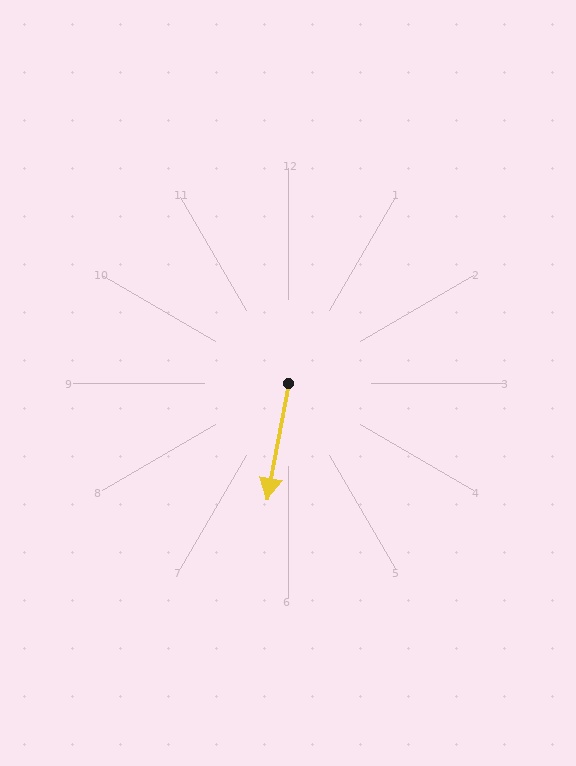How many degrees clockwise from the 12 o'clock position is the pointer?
Approximately 190 degrees.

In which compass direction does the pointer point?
South.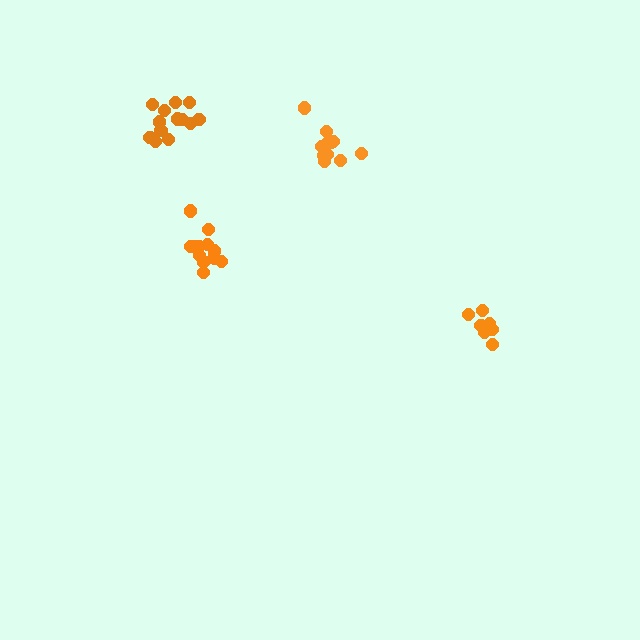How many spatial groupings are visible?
There are 4 spatial groupings.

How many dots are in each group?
Group 1: 11 dots, Group 2: 13 dots, Group 3: 8 dots, Group 4: 12 dots (44 total).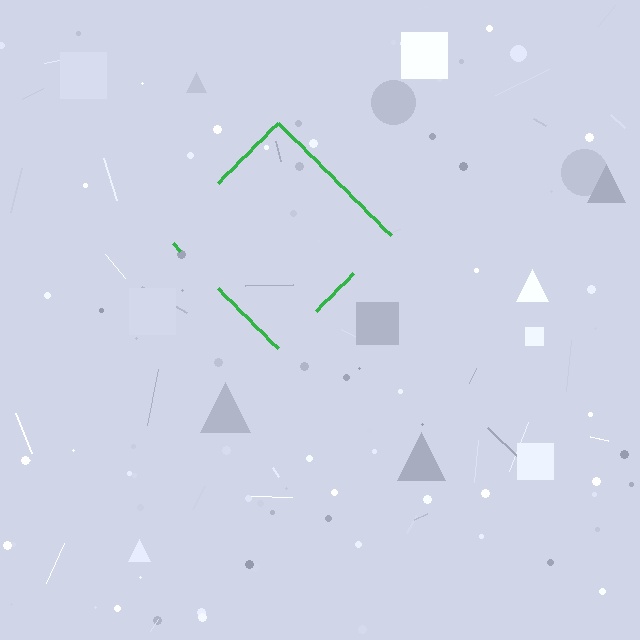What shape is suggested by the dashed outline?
The dashed outline suggests a diamond.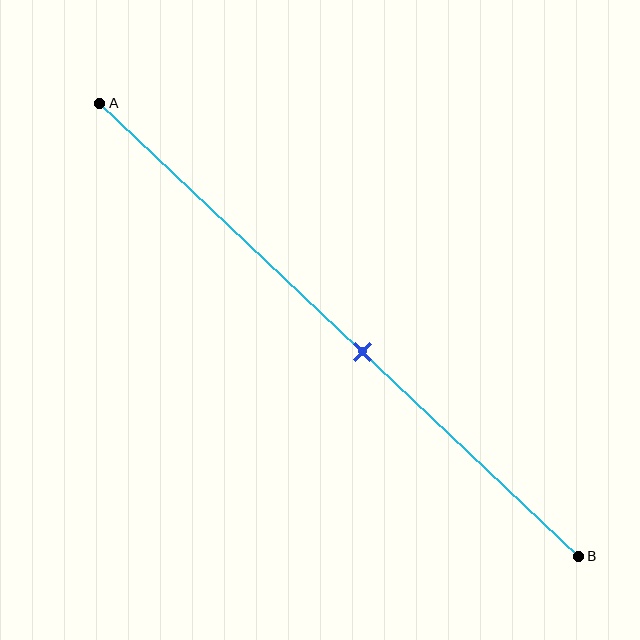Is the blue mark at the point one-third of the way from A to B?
No, the mark is at about 55% from A, not at the 33% one-third point.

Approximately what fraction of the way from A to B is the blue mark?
The blue mark is approximately 55% of the way from A to B.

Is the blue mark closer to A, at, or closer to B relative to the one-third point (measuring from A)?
The blue mark is closer to point B than the one-third point of segment AB.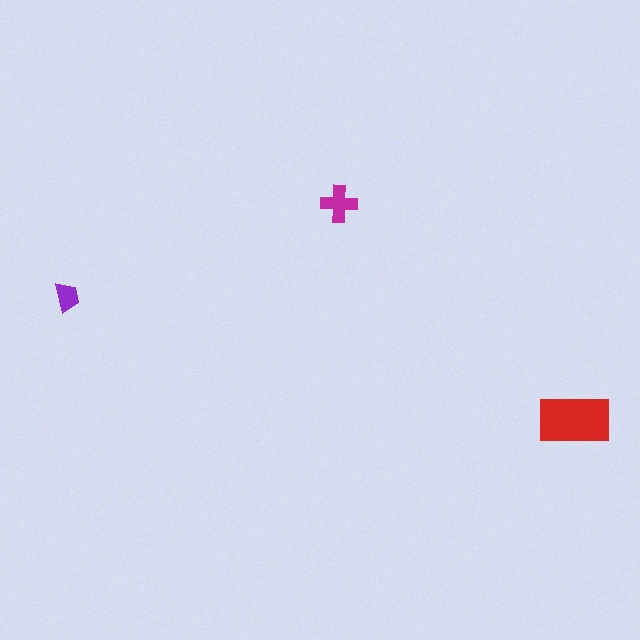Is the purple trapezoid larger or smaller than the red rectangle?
Smaller.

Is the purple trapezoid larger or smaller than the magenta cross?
Smaller.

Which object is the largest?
The red rectangle.